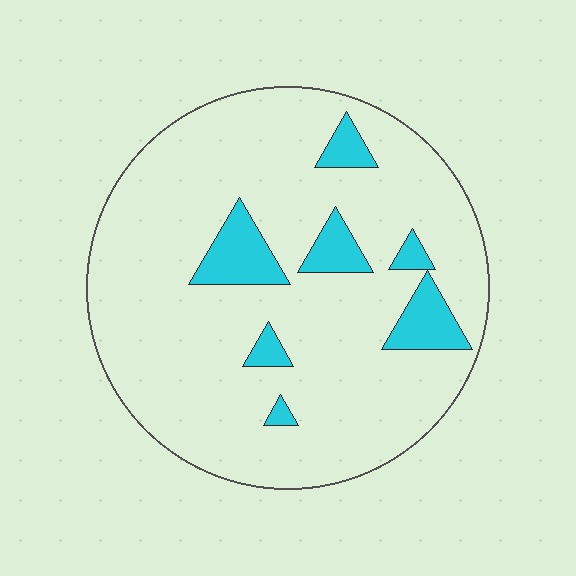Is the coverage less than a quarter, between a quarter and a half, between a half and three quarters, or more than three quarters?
Less than a quarter.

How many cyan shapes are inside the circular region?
7.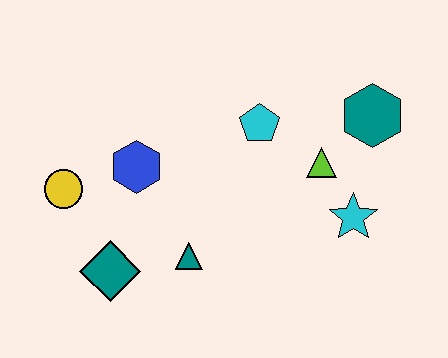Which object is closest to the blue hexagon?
The yellow circle is closest to the blue hexagon.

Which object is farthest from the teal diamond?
The teal hexagon is farthest from the teal diamond.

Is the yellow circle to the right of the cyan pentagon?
No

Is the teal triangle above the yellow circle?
No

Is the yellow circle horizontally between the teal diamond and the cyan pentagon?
No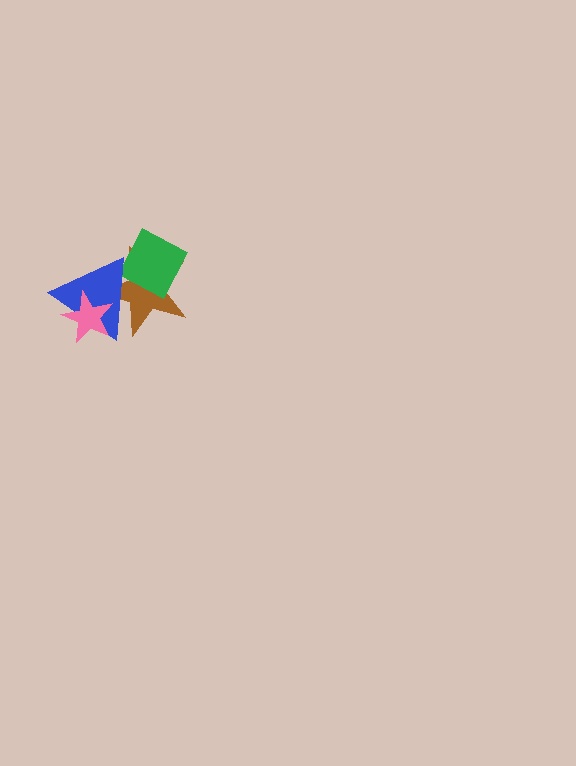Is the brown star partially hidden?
Yes, it is partially covered by another shape.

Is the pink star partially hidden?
No, no other shape covers it.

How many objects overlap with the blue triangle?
3 objects overlap with the blue triangle.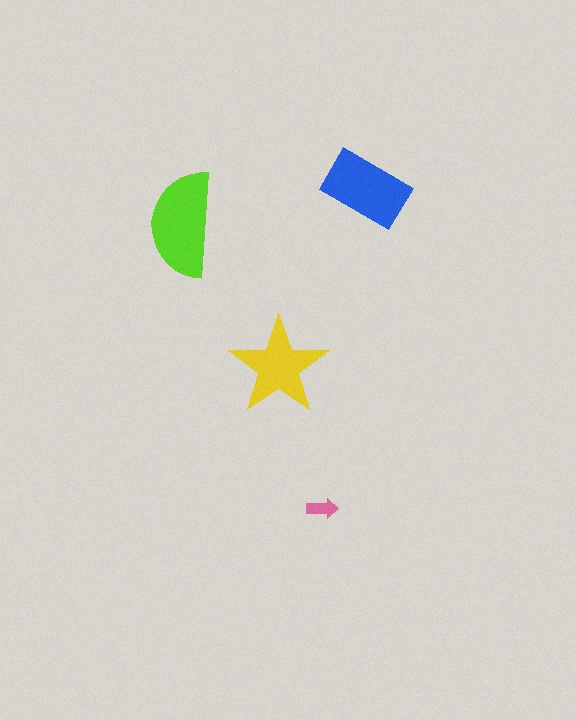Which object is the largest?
The lime semicircle.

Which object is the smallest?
The pink arrow.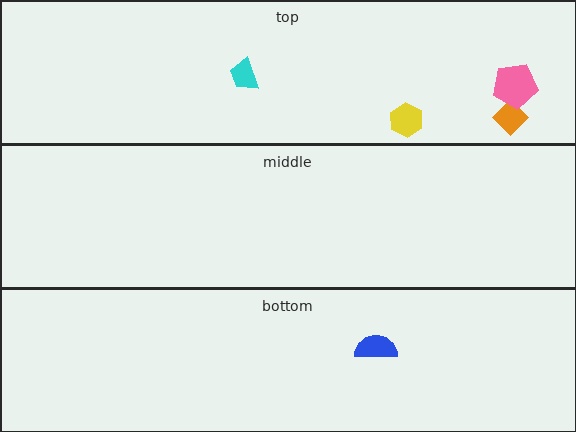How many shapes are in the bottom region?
1.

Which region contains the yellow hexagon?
The top region.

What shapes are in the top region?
The yellow hexagon, the orange diamond, the cyan trapezoid, the pink pentagon.